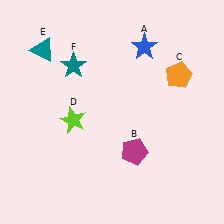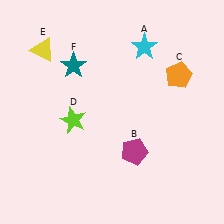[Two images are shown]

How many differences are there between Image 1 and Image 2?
There are 2 differences between the two images.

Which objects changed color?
A changed from blue to cyan. E changed from teal to yellow.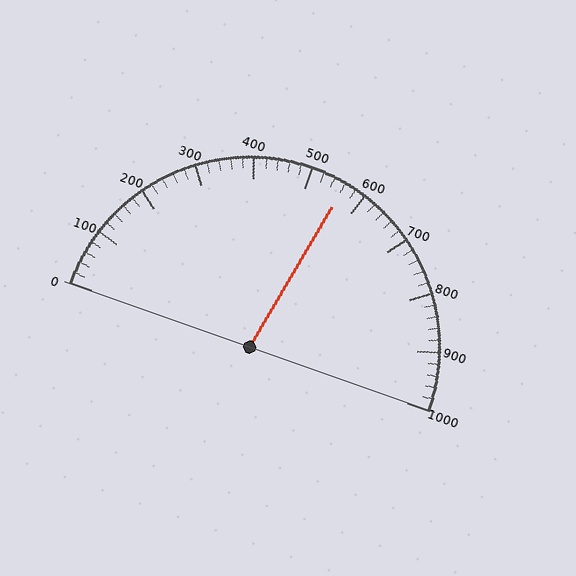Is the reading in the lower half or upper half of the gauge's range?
The reading is in the upper half of the range (0 to 1000).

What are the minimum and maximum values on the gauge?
The gauge ranges from 0 to 1000.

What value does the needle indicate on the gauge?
The needle indicates approximately 560.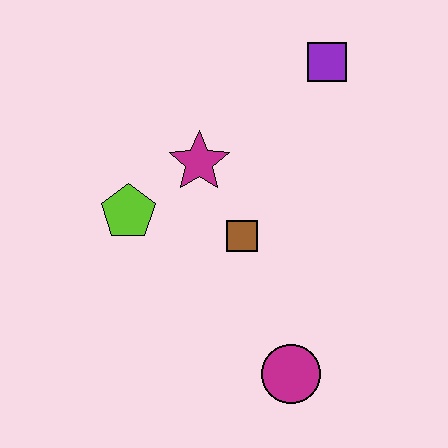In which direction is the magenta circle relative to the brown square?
The magenta circle is below the brown square.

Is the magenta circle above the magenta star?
No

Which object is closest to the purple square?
The magenta star is closest to the purple square.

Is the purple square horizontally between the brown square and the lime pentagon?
No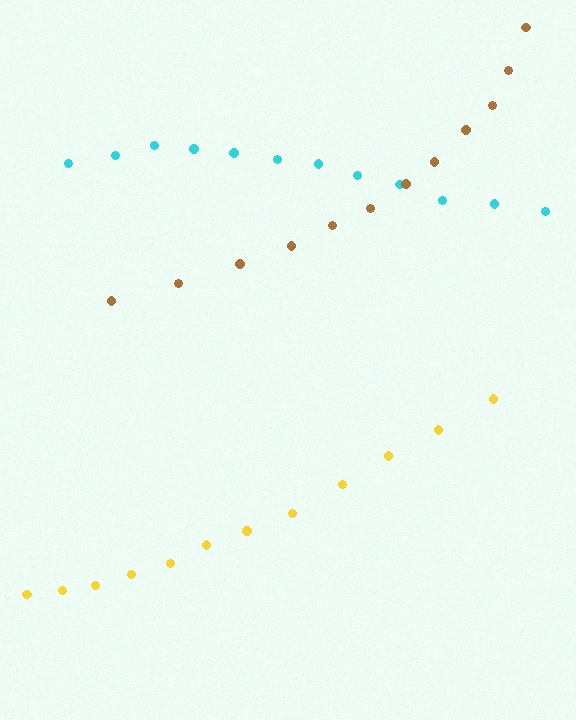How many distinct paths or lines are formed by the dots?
There are 3 distinct paths.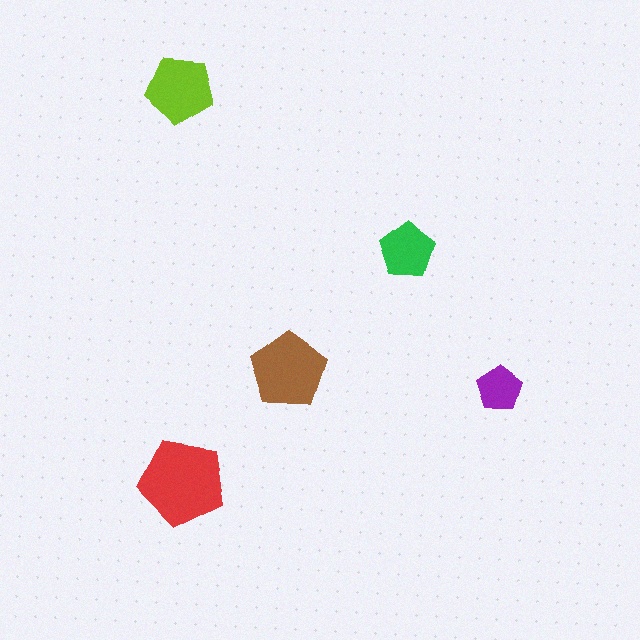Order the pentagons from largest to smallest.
the red one, the brown one, the lime one, the green one, the purple one.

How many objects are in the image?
There are 5 objects in the image.